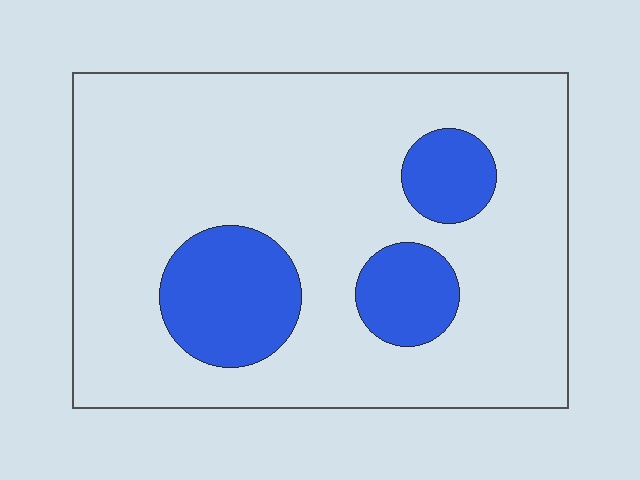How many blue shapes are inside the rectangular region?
3.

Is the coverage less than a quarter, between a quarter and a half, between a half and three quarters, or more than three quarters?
Less than a quarter.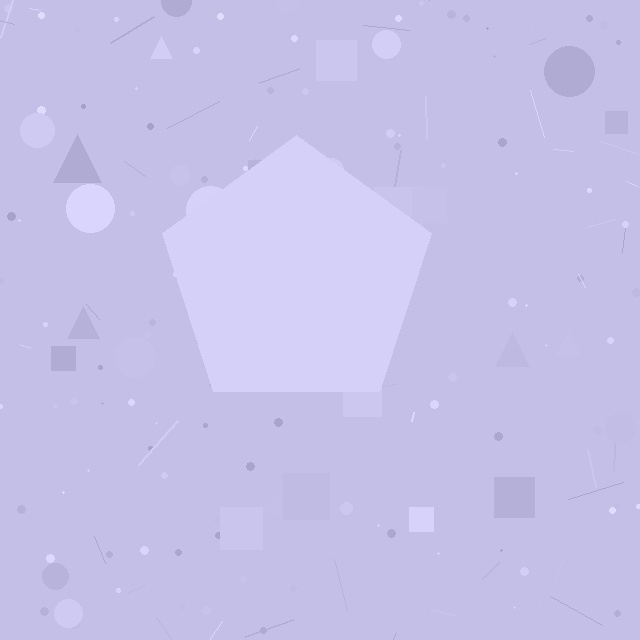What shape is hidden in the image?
A pentagon is hidden in the image.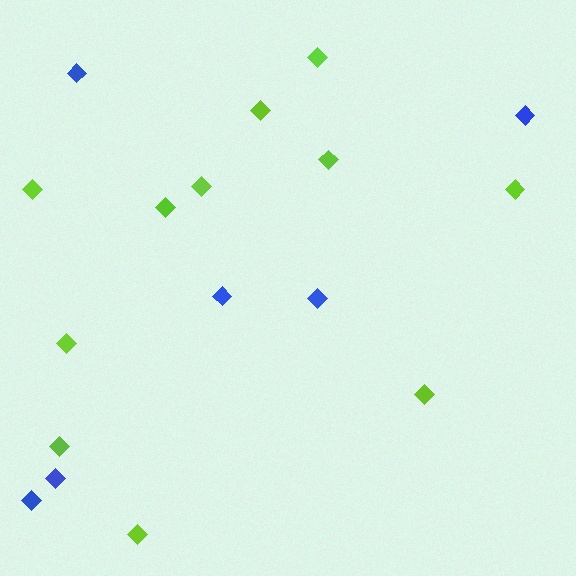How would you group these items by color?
There are 2 groups: one group of blue diamonds (6) and one group of lime diamonds (11).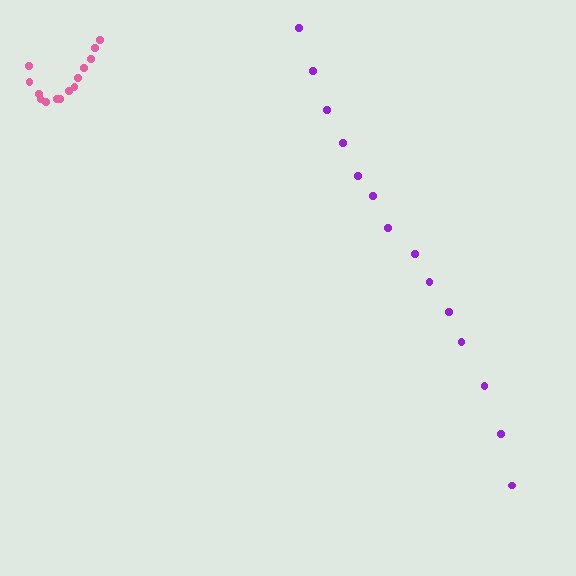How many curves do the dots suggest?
There are 2 distinct paths.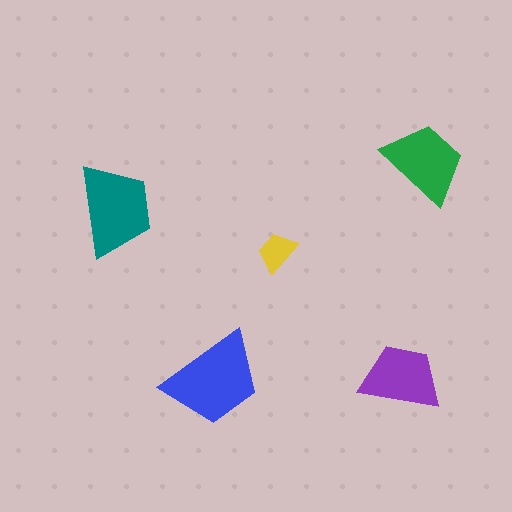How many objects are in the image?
There are 5 objects in the image.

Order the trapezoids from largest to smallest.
the blue one, the teal one, the green one, the purple one, the yellow one.